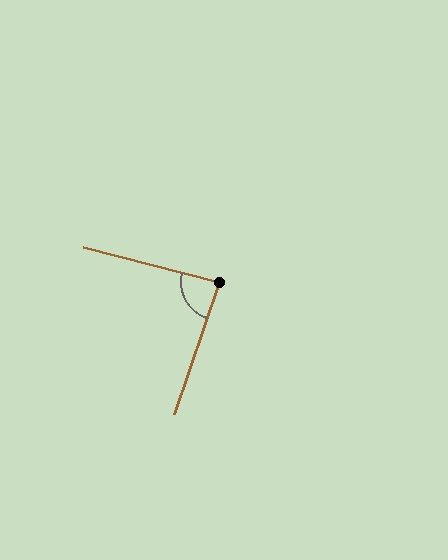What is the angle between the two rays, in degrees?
Approximately 85 degrees.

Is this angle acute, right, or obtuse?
It is approximately a right angle.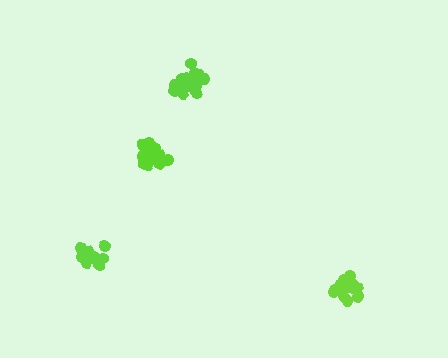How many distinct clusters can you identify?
There are 4 distinct clusters.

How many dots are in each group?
Group 1: 18 dots, Group 2: 14 dots, Group 3: 17 dots, Group 4: 16 dots (65 total).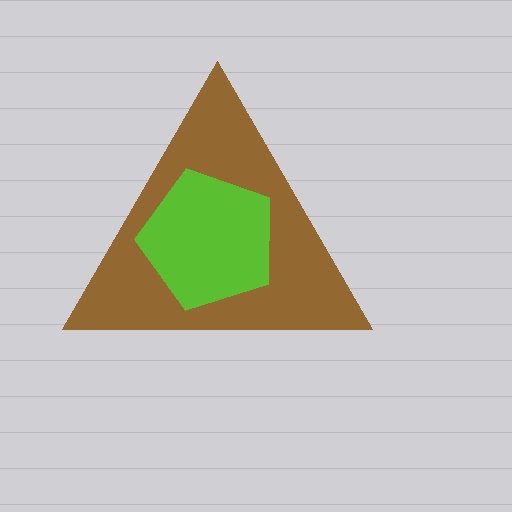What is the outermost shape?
The brown triangle.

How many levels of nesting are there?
2.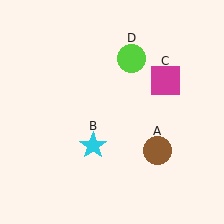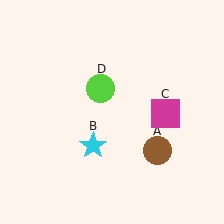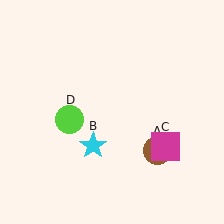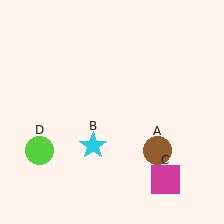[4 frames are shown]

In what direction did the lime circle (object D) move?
The lime circle (object D) moved down and to the left.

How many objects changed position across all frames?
2 objects changed position: magenta square (object C), lime circle (object D).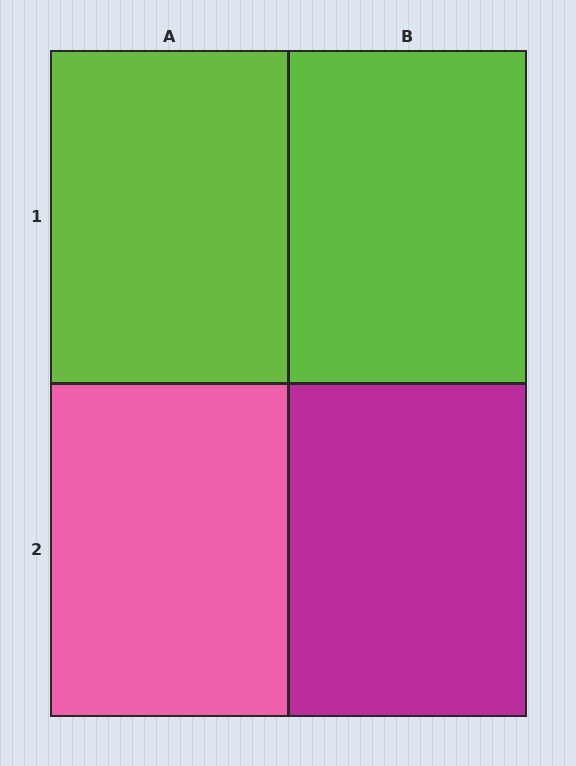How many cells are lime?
2 cells are lime.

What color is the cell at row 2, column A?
Pink.